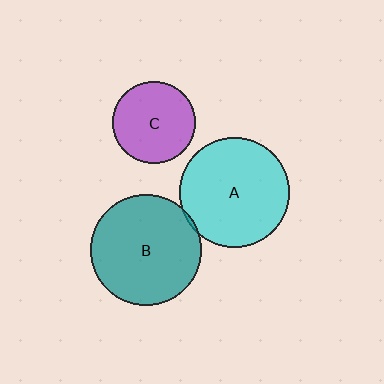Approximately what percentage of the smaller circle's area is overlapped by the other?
Approximately 5%.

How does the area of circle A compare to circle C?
Approximately 1.8 times.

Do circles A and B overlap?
Yes.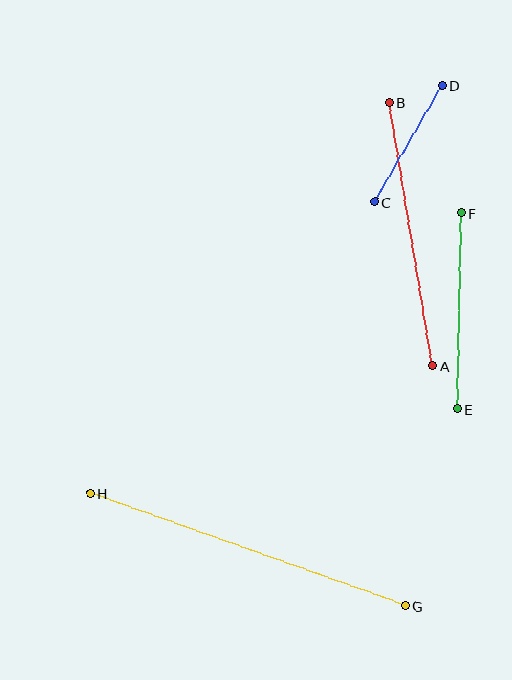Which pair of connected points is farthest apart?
Points G and H are farthest apart.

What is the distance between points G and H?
The distance is approximately 335 pixels.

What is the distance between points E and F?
The distance is approximately 196 pixels.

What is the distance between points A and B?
The distance is approximately 267 pixels.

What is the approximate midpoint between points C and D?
The midpoint is at approximately (408, 144) pixels.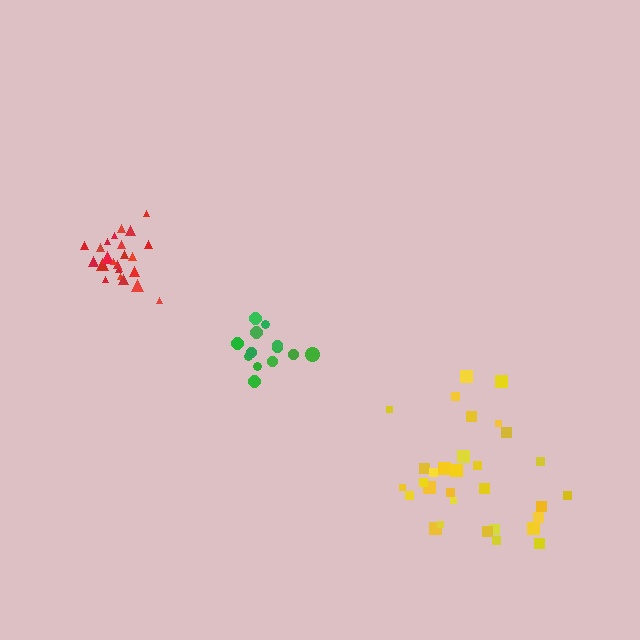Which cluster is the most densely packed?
Red.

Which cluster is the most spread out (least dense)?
Yellow.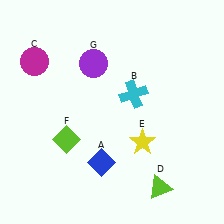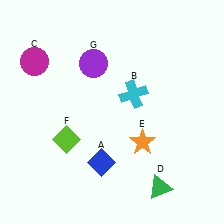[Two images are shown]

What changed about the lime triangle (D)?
In Image 1, D is lime. In Image 2, it changed to green.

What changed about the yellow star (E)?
In Image 1, E is yellow. In Image 2, it changed to orange.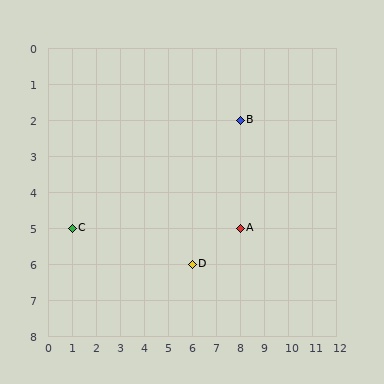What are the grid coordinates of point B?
Point B is at grid coordinates (8, 2).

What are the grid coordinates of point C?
Point C is at grid coordinates (1, 5).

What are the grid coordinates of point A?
Point A is at grid coordinates (8, 5).